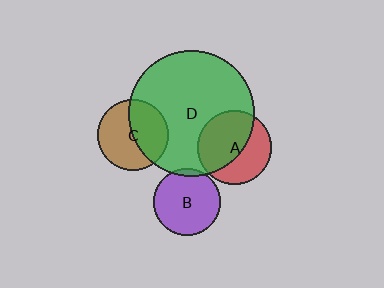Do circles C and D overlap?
Yes.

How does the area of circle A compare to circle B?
Approximately 1.2 times.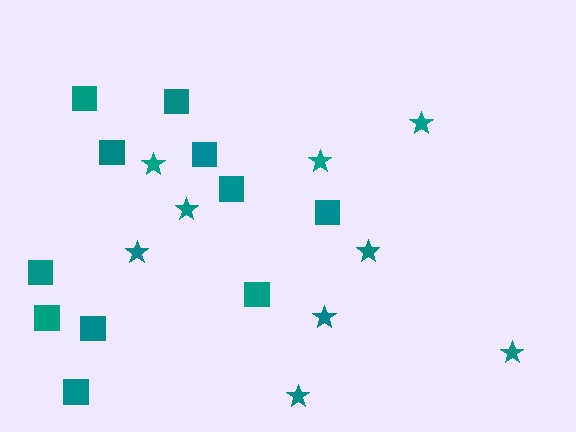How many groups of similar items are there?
There are 2 groups: one group of stars (9) and one group of squares (11).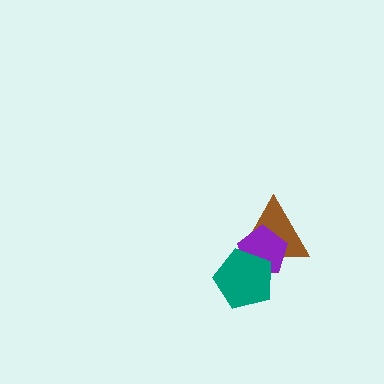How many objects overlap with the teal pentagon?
2 objects overlap with the teal pentagon.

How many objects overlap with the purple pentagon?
2 objects overlap with the purple pentagon.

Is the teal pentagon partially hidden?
No, no other shape covers it.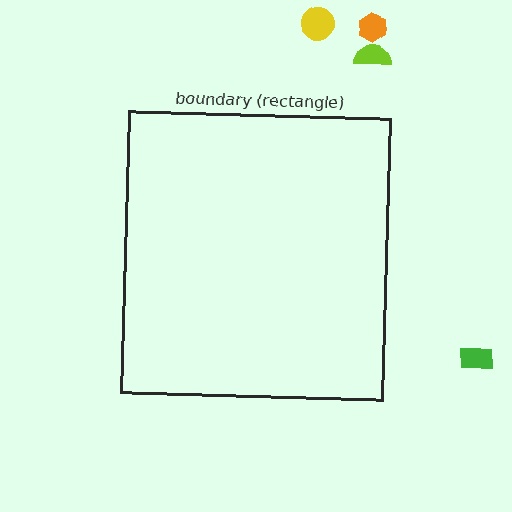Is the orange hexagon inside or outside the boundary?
Outside.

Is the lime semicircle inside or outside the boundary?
Outside.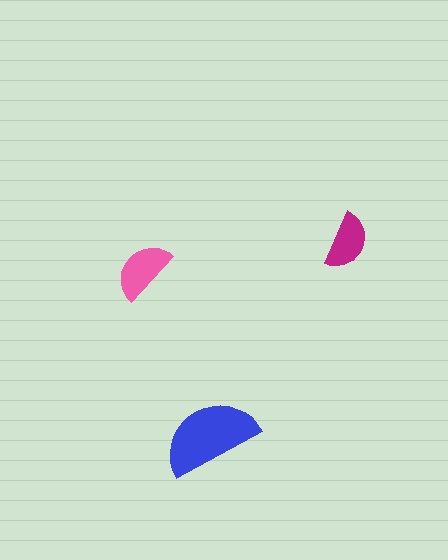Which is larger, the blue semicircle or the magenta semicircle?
The blue one.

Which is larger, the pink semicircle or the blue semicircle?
The blue one.